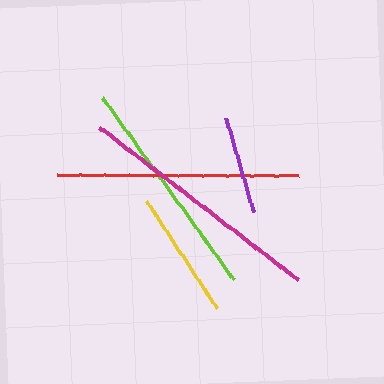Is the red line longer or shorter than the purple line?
The red line is longer than the purple line.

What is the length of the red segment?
The red segment is approximately 242 pixels long.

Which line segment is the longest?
The magenta line is the longest at approximately 250 pixels.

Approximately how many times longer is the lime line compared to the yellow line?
The lime line is approximately 1.8 times the length of the yellow line.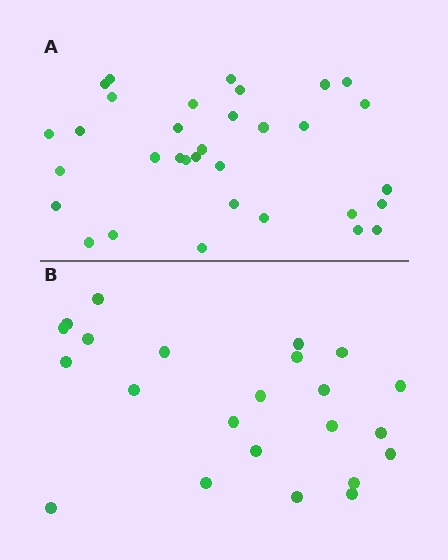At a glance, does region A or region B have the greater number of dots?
Region A (the top region) has more dots.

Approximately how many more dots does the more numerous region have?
Region A has roughly 10 or so more dots than region B.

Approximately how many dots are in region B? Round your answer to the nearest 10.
About 20 dots. (The exact count is 23, which rounds to 20.)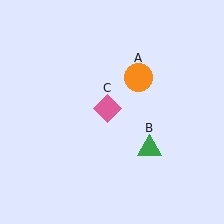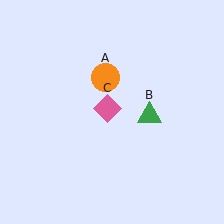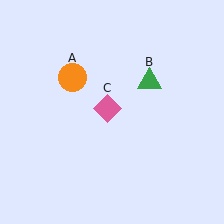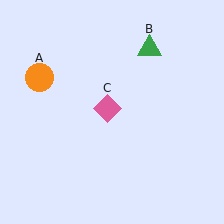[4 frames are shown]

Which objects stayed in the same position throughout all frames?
Pink diamond (object C) remained stationary.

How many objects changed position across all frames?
2 objects changed position: orange circle (object A), green triangle (object B).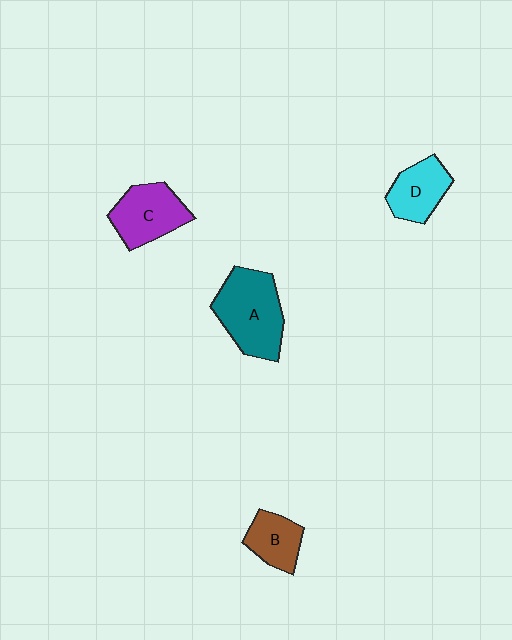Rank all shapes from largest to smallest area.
From largest to smallest: A (teal), C (purple), D (cyan), B (brown).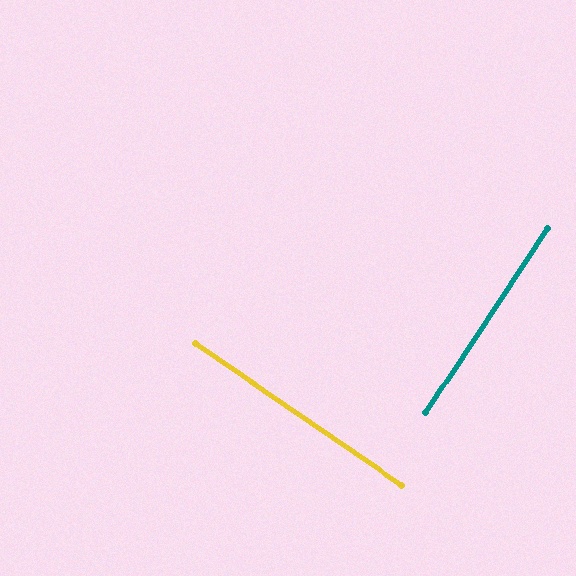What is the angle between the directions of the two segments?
Approximately 89 degrees.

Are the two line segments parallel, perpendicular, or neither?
Perpendicular — they meet at approximately 89°.